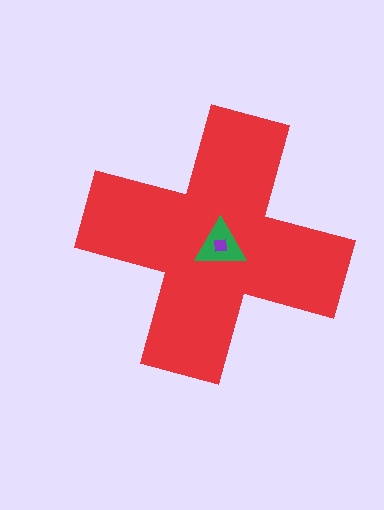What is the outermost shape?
The red cross.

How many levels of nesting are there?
3.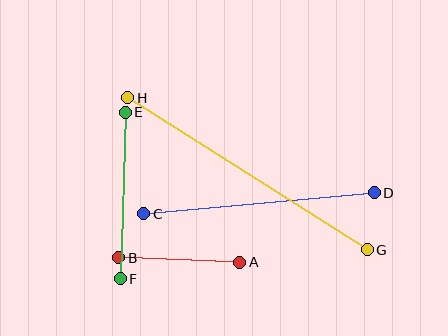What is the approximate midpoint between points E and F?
The midpoint is at approximately (123, 196) pixels.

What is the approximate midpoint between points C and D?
The midpoint is at approximately (259, 203) pixels.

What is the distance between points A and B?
The distance is approximately 121 pixels.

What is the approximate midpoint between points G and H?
The midpoint is at approximately (247, 174) pixels.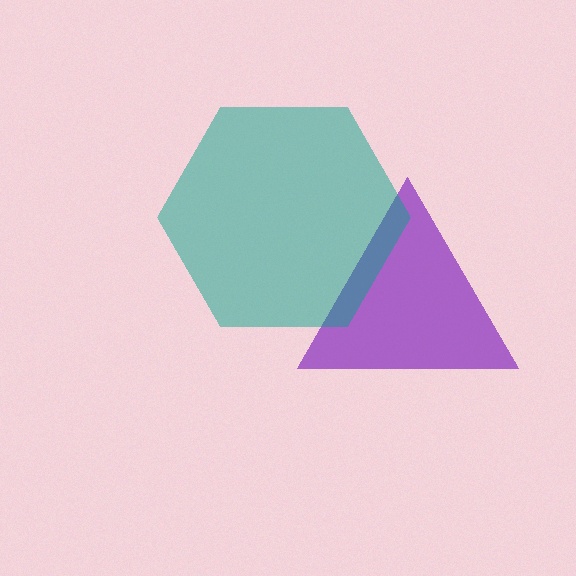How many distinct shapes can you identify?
There are 2 distinct shapes: a purple triangle, a teal hexagon.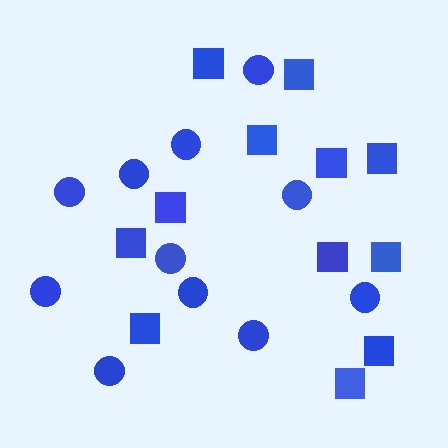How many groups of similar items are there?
There are 2 groups: one group of squares (12) and one group of circles (11).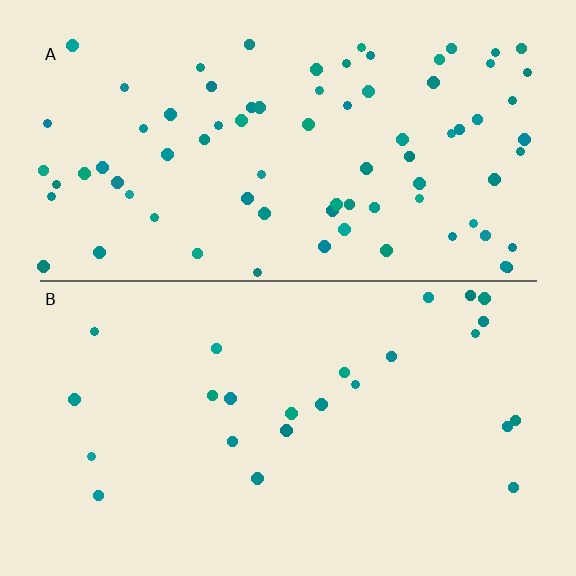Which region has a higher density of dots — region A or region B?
A (the top).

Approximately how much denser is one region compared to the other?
Approximately 3.2× — region A over region B.